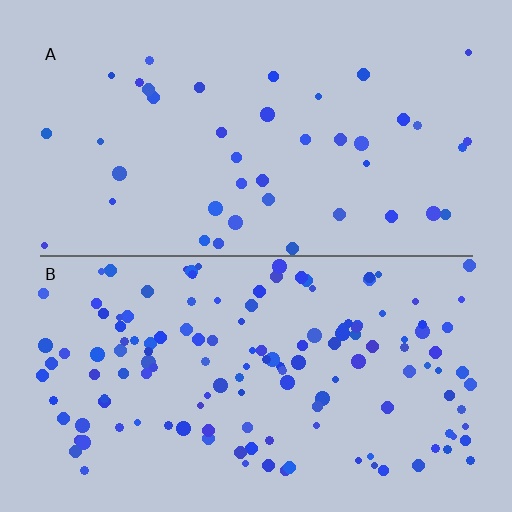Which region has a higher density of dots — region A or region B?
B (the bottom).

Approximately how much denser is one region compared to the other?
Approximately 3.3× — region B over region A.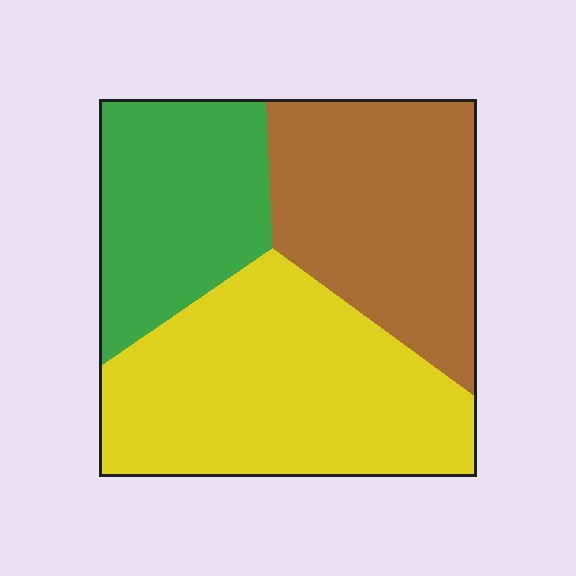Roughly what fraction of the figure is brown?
Brown takes up about one third (1/3) of the figure.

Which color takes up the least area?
Green, at roughly 25%.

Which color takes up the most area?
Yellow, at roughly 45%.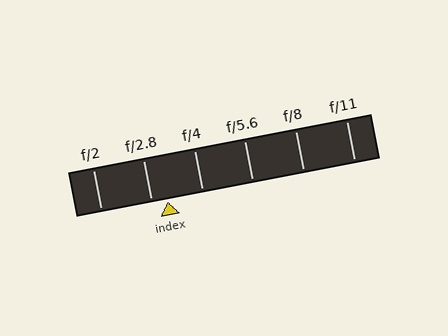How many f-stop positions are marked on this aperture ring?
There are 6 f-stop positions marked.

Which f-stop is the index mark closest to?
The index mark is closest to f/2.8.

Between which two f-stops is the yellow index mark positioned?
The index mark is between f/2.8 and f/4.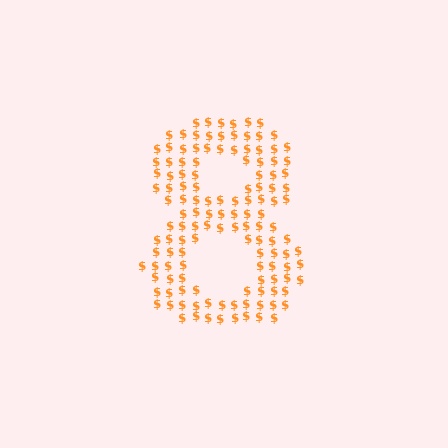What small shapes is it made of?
It is made of small dollar signs.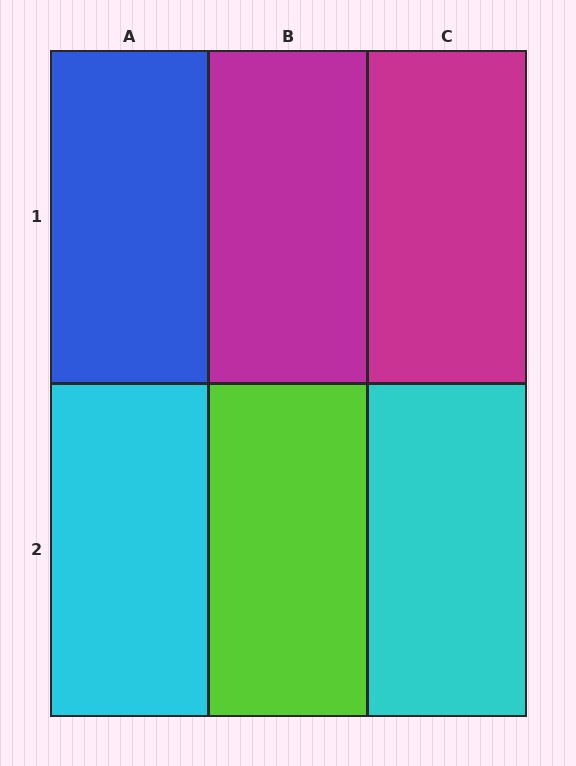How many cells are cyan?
2 cells are cyan.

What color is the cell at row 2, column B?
Lime.